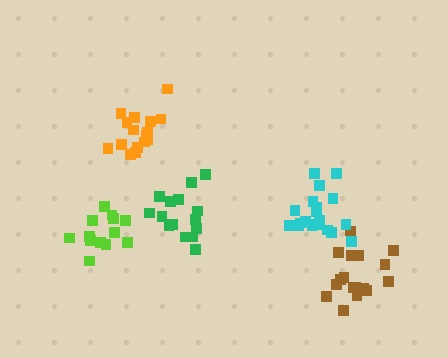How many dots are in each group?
Group 1: 15 dots, Group 2: 13 dots, Group 3: 17 dots, Group 4: 19 dots, Group 5: 16 dots (80 total).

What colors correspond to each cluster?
The clusters are colored: green, lime, brown, cyan, orange.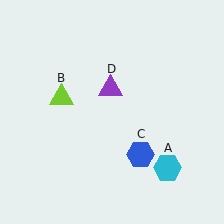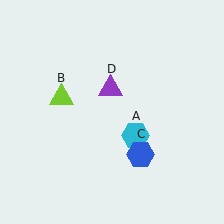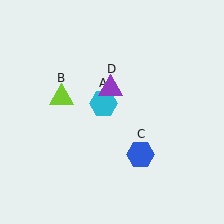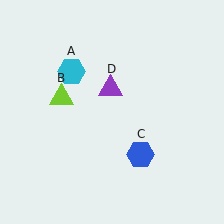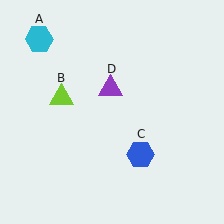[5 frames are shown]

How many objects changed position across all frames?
1 object changed position: cyan hexagon (object A).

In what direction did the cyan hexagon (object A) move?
The cyan hexagon (object A) moved up and to the left.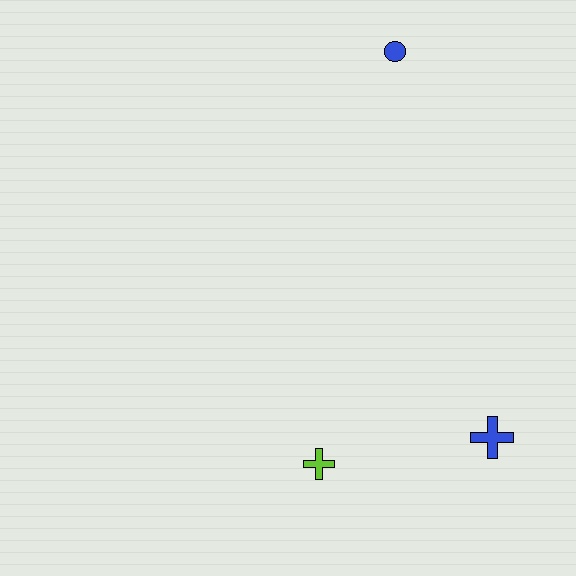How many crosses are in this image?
There are 2 crosses.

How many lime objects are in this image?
There is 1 lime object.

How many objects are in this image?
There are 3 objects.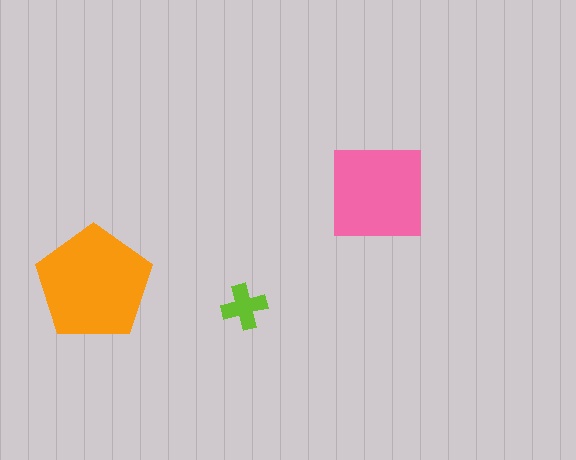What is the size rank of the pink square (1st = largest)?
2nd.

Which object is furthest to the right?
The pink square is rightmost.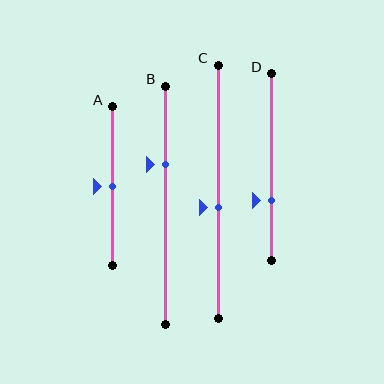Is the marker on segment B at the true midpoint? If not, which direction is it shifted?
No, the marker on segment B is shifted upward by about 17% of the segment length.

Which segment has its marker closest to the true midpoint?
Segment A has its marker closest to the true midpoint.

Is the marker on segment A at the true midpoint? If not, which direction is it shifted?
Yes, the marker on segment A is at the true midpoint.